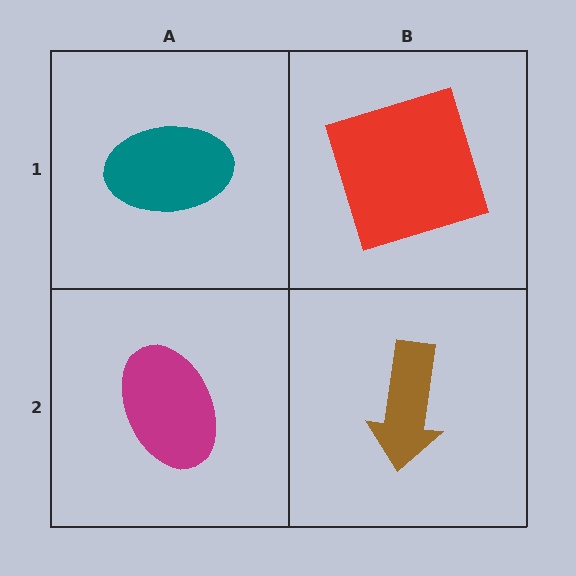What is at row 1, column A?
A teal ellipse.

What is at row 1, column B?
A red square.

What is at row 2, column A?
A magenta ellipse.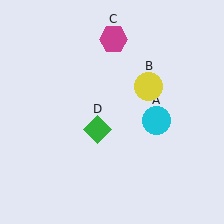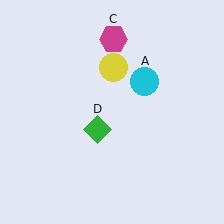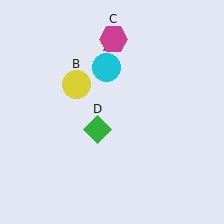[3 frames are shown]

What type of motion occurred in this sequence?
The cyan circle (object A), yellow circle (object B) rotated counterclockwise around the center of the scene.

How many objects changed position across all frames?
2 objects changed position: cyan circle (object A), yellow circle (object B).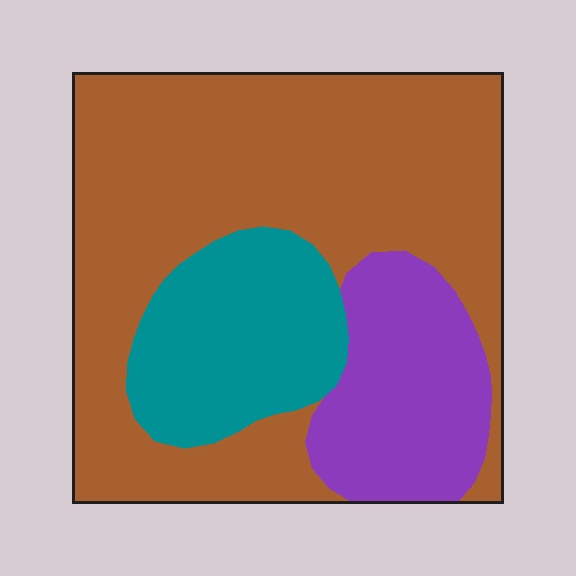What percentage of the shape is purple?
Purple takes up about one fifth (1/5) of the shape.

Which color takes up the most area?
Brown, at roughly 60%.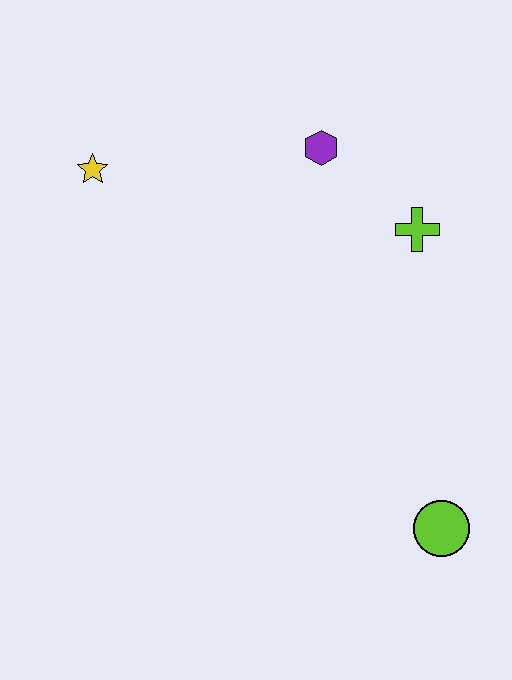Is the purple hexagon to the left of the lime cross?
Yes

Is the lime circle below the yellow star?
Yes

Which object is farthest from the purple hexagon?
The lime circle is farthest from the purple hexagon.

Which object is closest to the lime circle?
The lime cross is closest to the lime circle.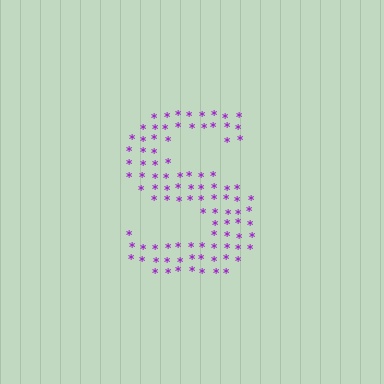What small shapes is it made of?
It is made of small asterisks.